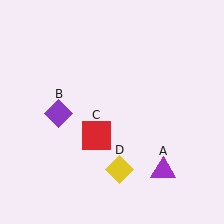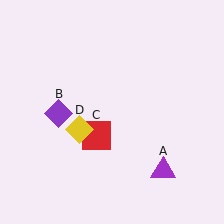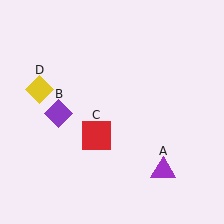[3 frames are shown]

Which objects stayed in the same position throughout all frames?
Purple triangle (object A) and purple diamond (object B) and red square (object C) remained stationary.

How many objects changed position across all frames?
1 object changed position: yellow diamond (object D).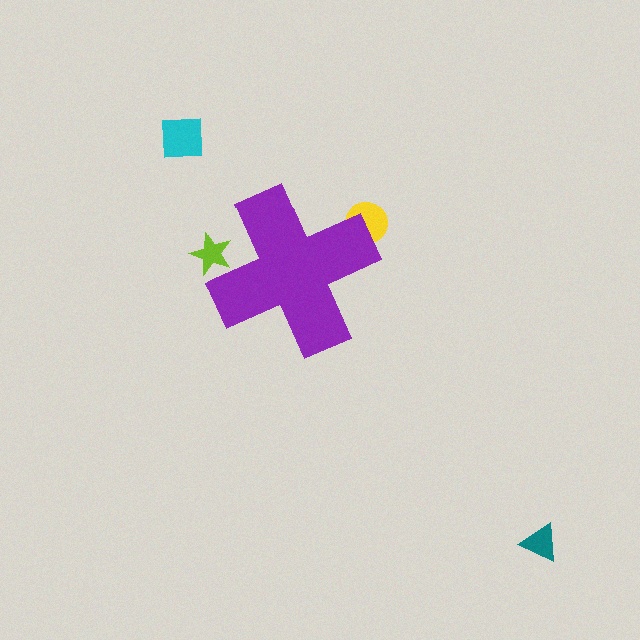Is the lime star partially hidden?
Yes, the lime star is partially hidden behind the purple cross.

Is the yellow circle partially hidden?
Yes, the yellow circle is partially hidden behind the purple cross.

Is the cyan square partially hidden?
No, the cyan square is fully visible.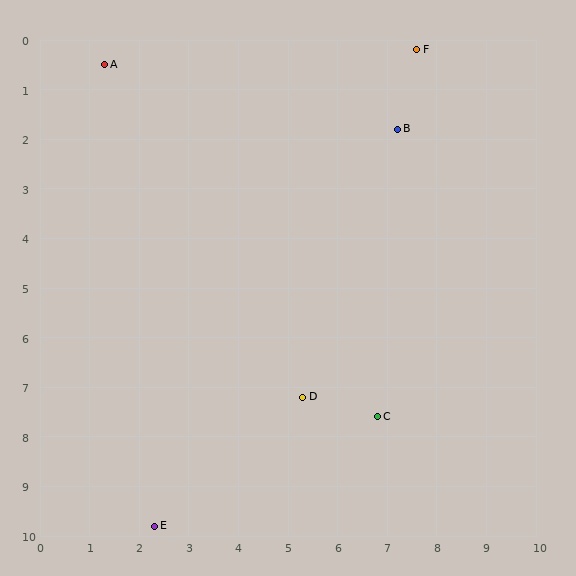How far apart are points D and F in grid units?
Points D and F are about 7.4 grid units apart.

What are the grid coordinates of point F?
Point F is at approximately (7.6, 0.2).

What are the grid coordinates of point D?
Point D is at approximately (5.3, 7.2).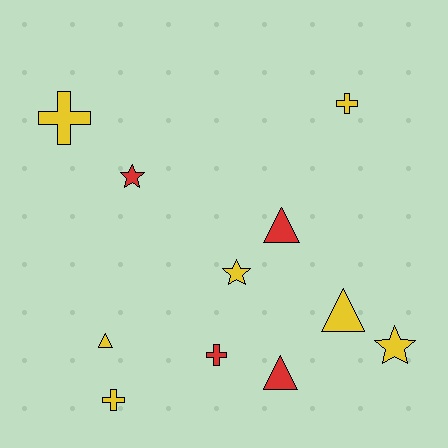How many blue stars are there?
There are no blue stars.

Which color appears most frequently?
Yellow, with 7 objects.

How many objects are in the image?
There are 11 objects.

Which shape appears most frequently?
Triangle, with 4 objects.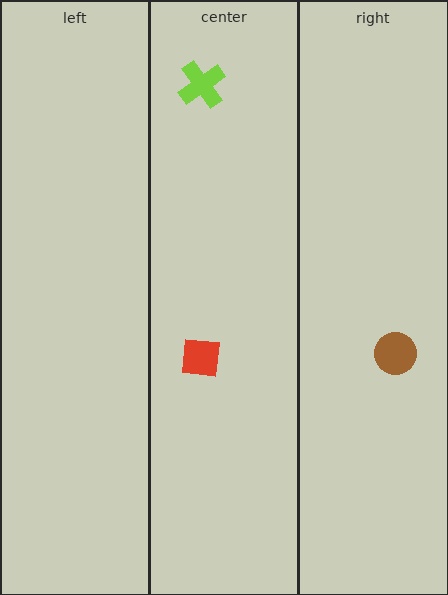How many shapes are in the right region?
1.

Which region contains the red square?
The center region.